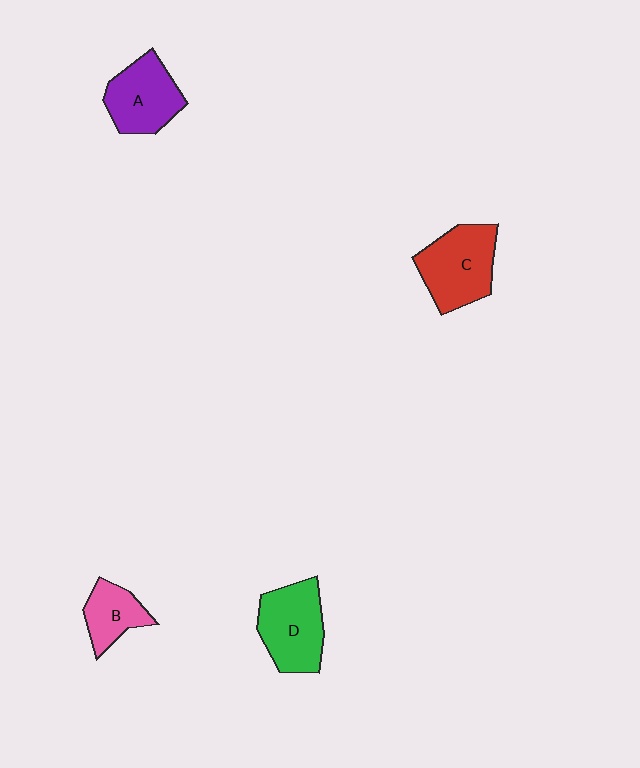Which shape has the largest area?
Shape C (red).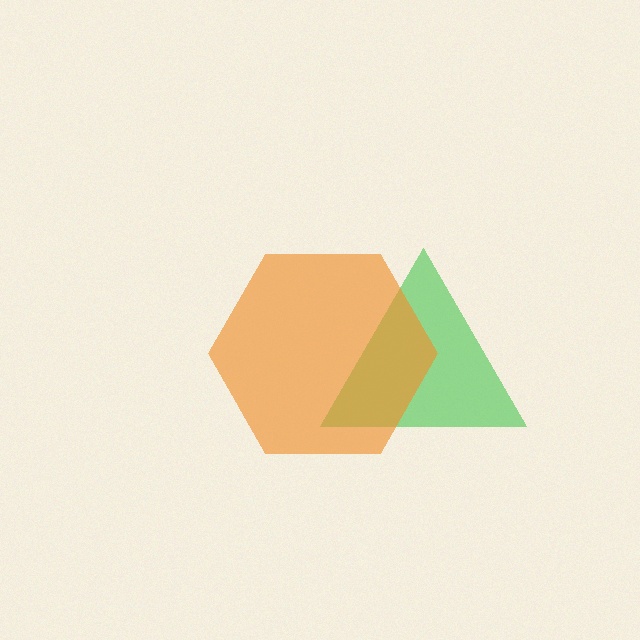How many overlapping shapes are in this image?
There are 2 overlapping shapes in the image.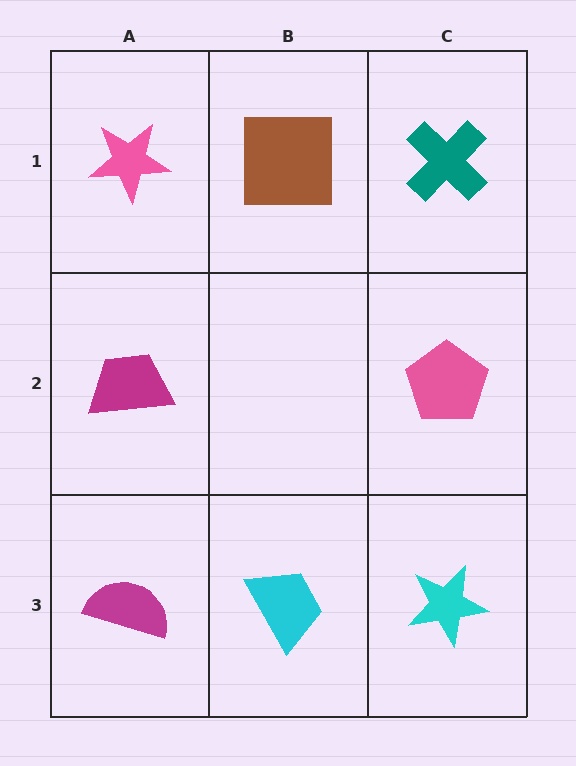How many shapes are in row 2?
2 shapes.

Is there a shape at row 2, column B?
No, that cell is empty.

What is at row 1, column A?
A pink star.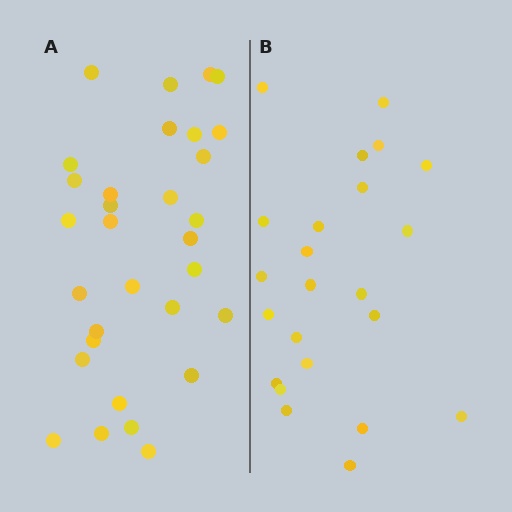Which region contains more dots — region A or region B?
Region A (the left region) has more dots.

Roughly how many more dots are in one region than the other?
Region A has roughly 8 or so more dots than region B.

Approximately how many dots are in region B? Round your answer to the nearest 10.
About 20 dots. (The exact count is 23, which rounds to 20.)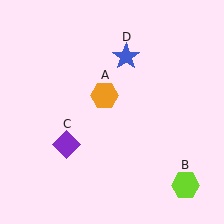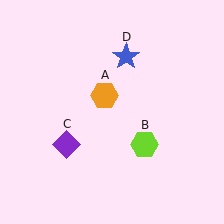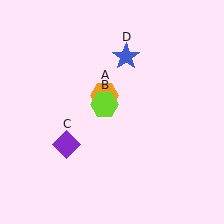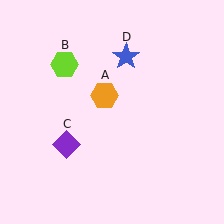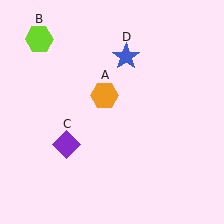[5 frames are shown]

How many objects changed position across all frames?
1 object changed position: lime hexagon (object B).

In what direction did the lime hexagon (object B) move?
The lime hexagon (object B) moved up and to the left.